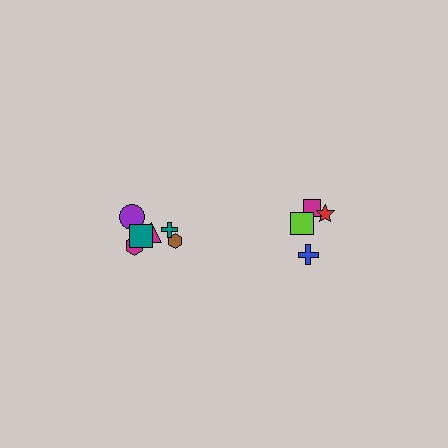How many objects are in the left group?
There are 6 objects.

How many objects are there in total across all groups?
There are 10 objects.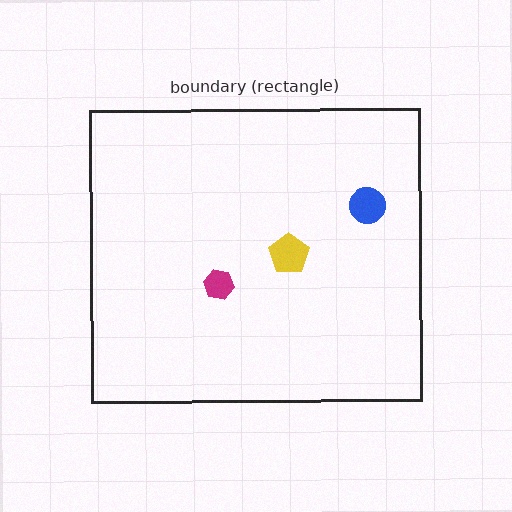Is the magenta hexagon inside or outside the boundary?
Inside.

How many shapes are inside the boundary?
3 inside, 0 outside.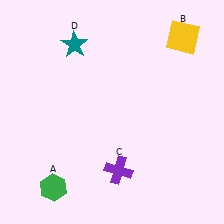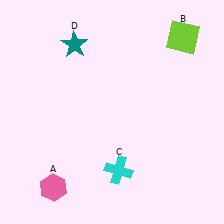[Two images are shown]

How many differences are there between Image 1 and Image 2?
There are 3 differences between the two images.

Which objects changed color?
A changed from green to pink. B changed from yellow to lime. C changed from purple to cyan.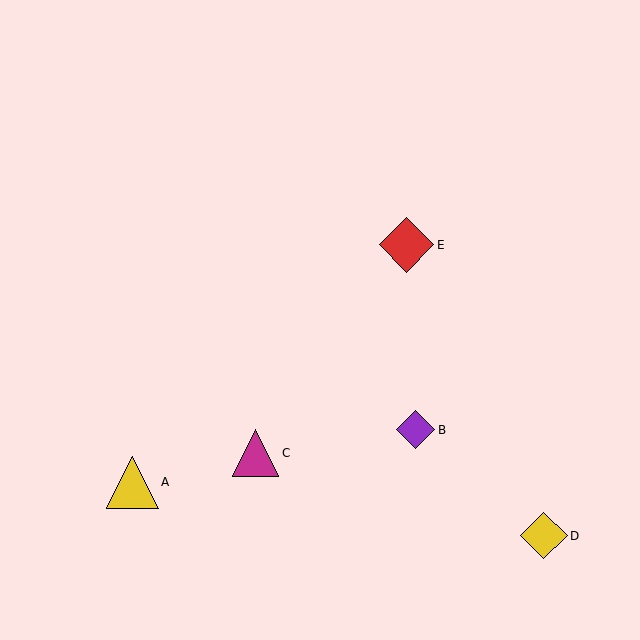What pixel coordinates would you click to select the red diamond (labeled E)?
Click at (407, 245) to select the red diamond E.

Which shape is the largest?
The red diamond (labeled E) is the largest.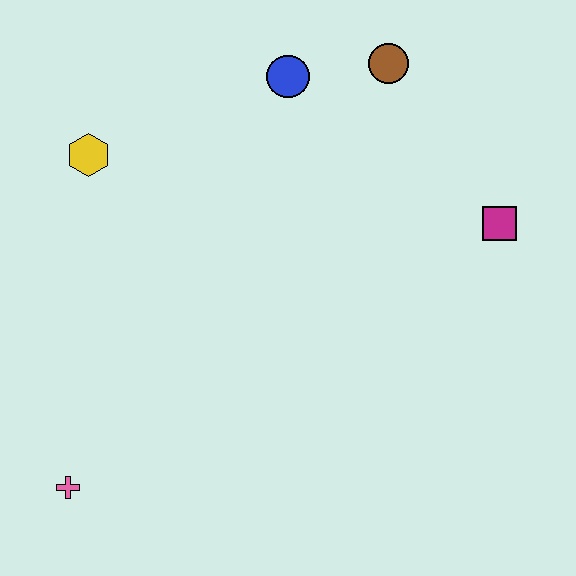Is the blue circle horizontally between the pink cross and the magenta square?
Yes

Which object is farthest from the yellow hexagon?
The magenta square is farthest from the yellow hexagon.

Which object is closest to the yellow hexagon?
The blue circle is closest to the yellow hexagon.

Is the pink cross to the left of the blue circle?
Yes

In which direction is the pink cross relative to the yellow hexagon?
The pink cross is below the yellow hexagon.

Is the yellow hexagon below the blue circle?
Yes